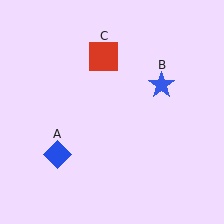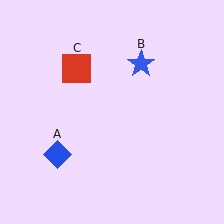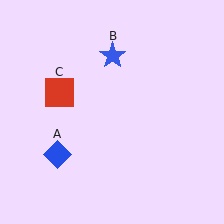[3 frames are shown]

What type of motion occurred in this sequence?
The blue star (object B), red square (object C) rotated counterclockwise around the center of the scene.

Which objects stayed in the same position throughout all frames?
Blue diamond (object A) remained stationary.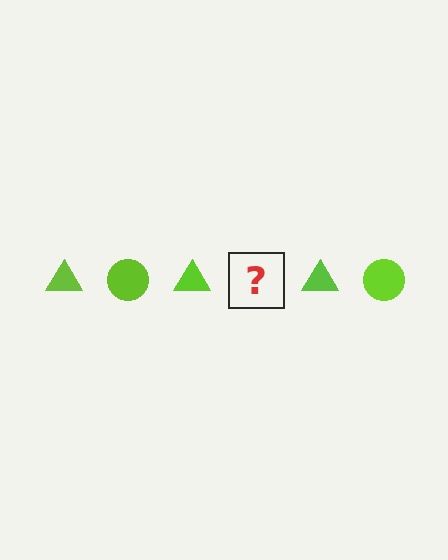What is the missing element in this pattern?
The missing element is a lime circle.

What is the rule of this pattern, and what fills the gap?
The rule is that the pattern cycles through triangle, circle shapes in lime. The gap should be filled with a lime circle.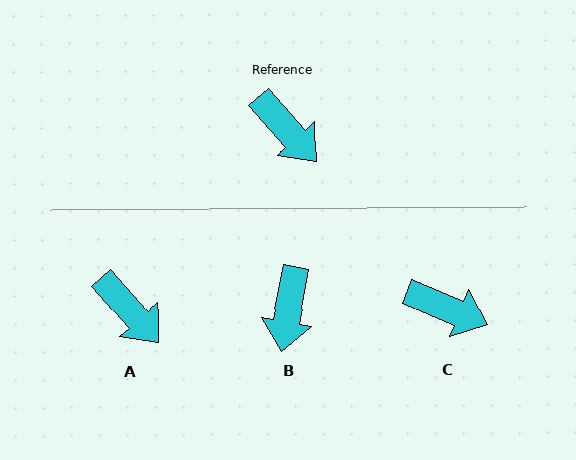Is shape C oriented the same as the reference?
No, it is off by about 26 degrees.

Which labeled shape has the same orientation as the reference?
A.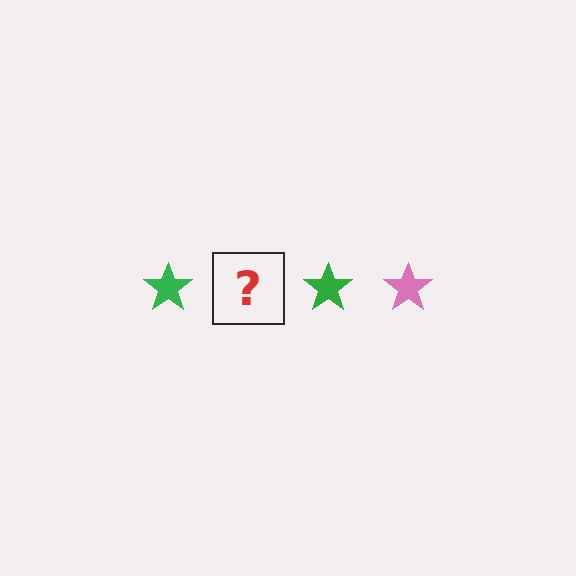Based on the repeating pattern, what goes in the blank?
The blank should be a pink star.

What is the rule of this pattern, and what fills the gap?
The rule is that the pattern cycles through green, pink stars. The gap should be filled with a pink star.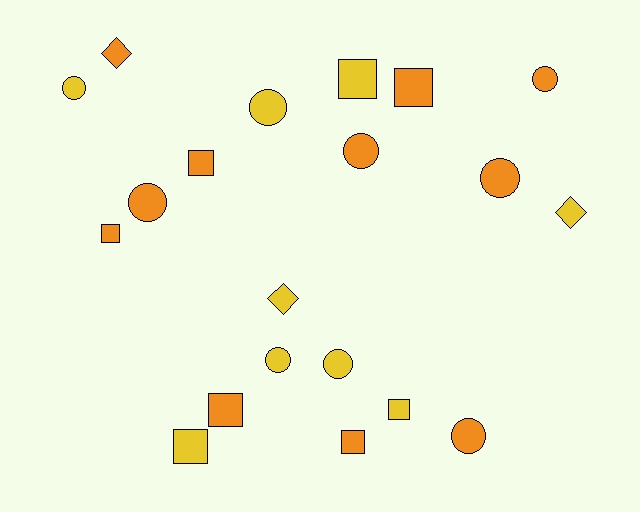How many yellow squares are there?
There are 3 yellow squares.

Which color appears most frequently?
Orange, with 11 objects.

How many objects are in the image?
There are 20 objects.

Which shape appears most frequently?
Circle, with 9 objects.